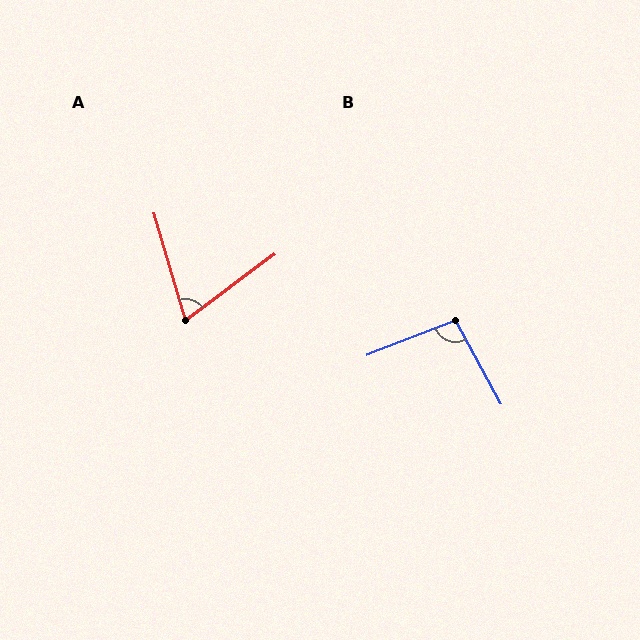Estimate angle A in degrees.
Approximately 70 degrees.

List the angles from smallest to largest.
A (70°), B (97°).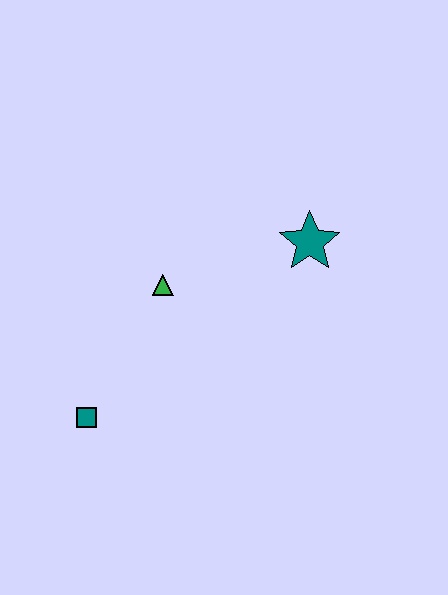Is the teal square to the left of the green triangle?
Yes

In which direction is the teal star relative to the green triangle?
The teal star is to the right of the green triangle.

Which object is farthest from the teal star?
The teal square is farthest from the teal star.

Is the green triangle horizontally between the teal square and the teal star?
Yes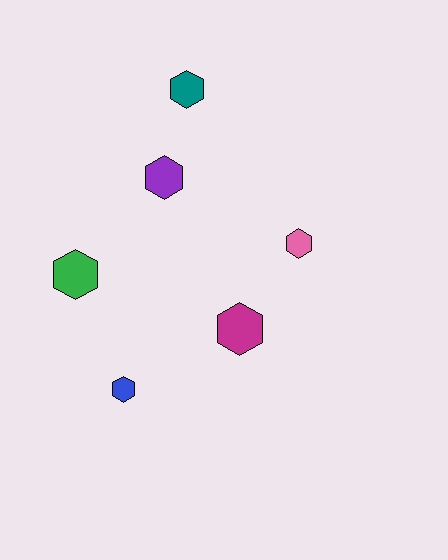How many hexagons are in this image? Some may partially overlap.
There are 6 hexagons.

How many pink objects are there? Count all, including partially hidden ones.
There is 1 pink object.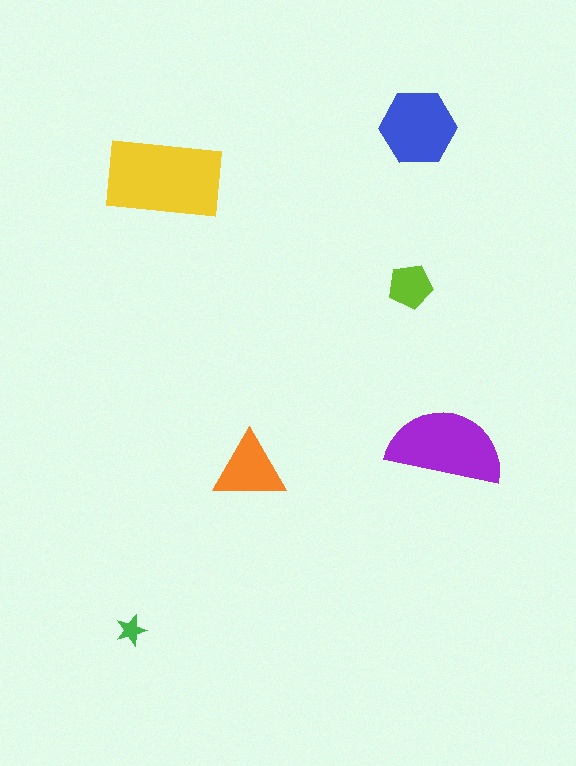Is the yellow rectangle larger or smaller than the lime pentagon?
Larger.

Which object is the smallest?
The green star.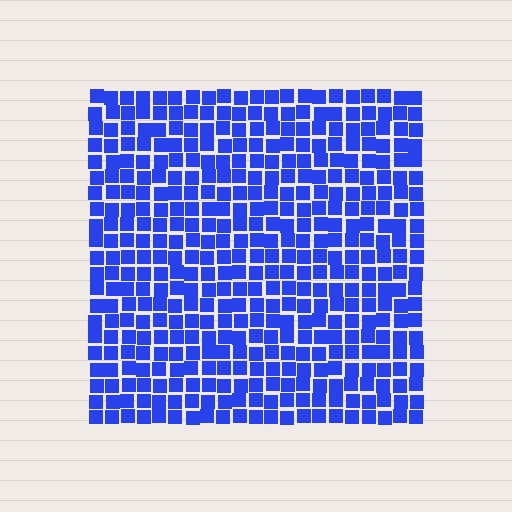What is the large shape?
The large shape is a square.